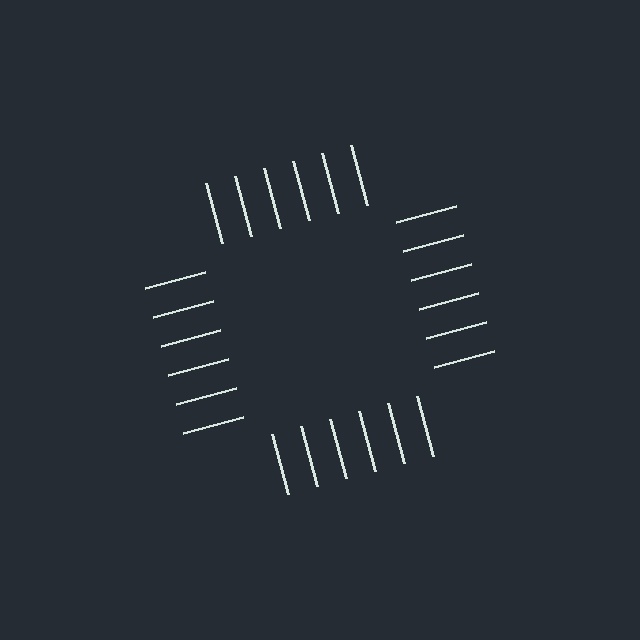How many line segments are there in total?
24 — 6 along each of the 4 edges.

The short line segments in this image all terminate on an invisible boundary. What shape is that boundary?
An illusory square — the line segments terminate on its edges but no continuous stroke is drawn.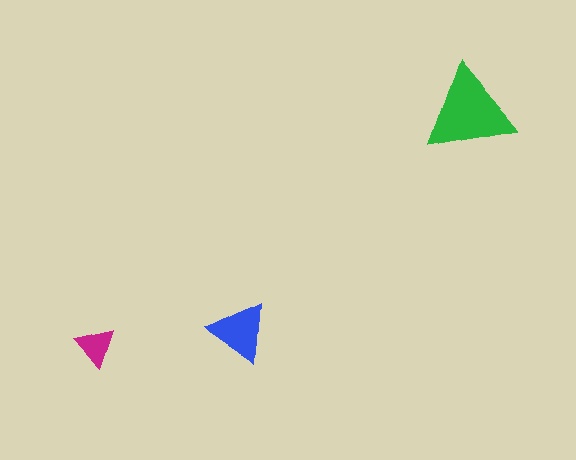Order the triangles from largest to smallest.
the green one, the blue one, the magenta one.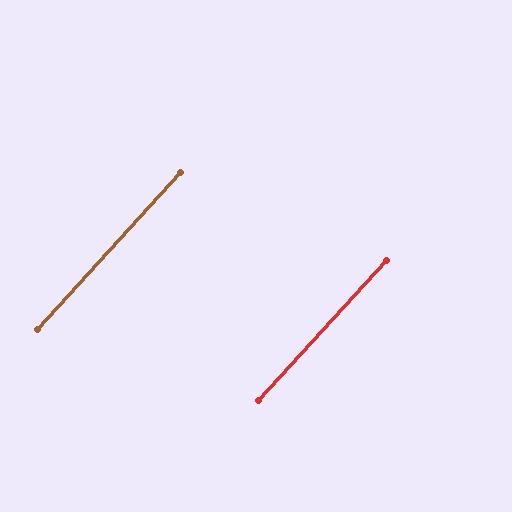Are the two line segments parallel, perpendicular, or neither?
Parallel — their directions differ by only 0.1°.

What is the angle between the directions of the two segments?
Approximately 0 degrees.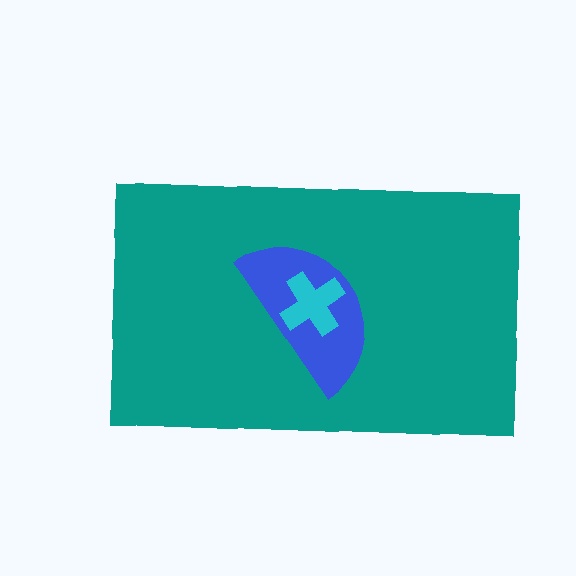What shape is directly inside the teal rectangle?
The blue semicircle.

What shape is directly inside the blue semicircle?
The cyan cross.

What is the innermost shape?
The cyan cross.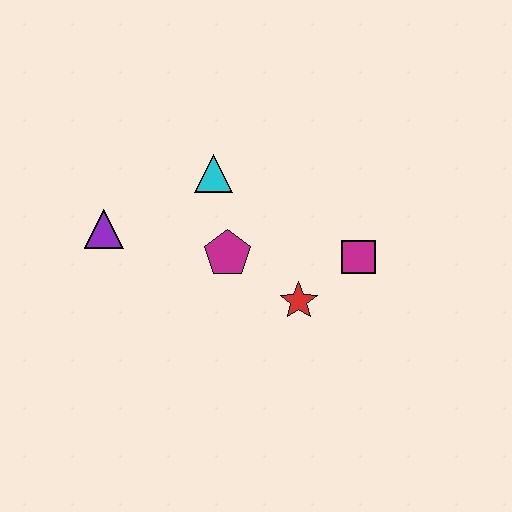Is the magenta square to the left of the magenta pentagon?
No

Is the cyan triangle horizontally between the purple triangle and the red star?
Yes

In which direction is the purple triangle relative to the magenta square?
The purple triangle is to the left of the magenta square.